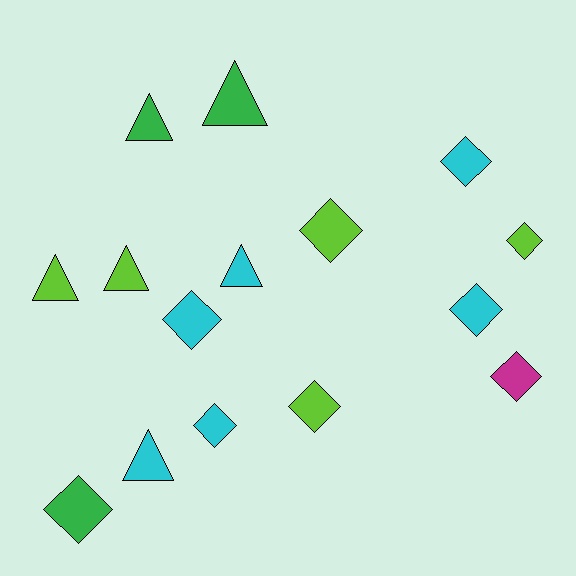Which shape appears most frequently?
Diamond, with 9 objects.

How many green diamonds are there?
There is 1 green diamond.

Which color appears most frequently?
Cyan, with 6 objects.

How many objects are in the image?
There are 15 objects.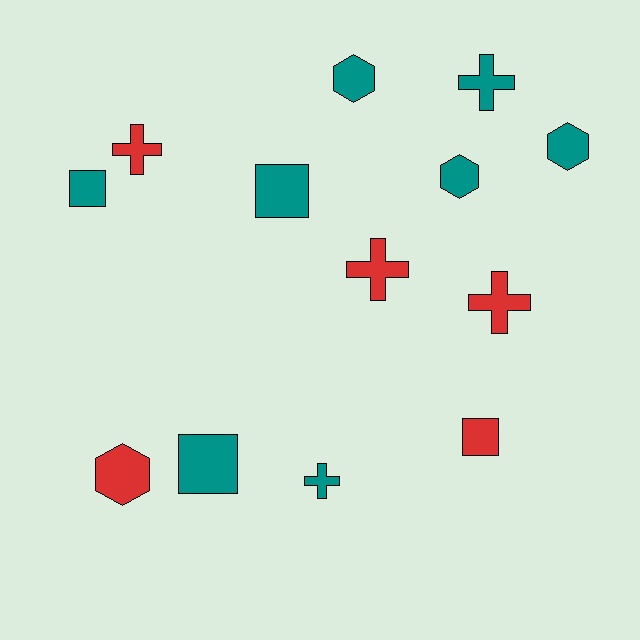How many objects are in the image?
There are 13 objects.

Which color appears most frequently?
Teal, with 8 objects.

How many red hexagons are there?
There is 1 red hexagon.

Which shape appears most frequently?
Cross, with 5 objects.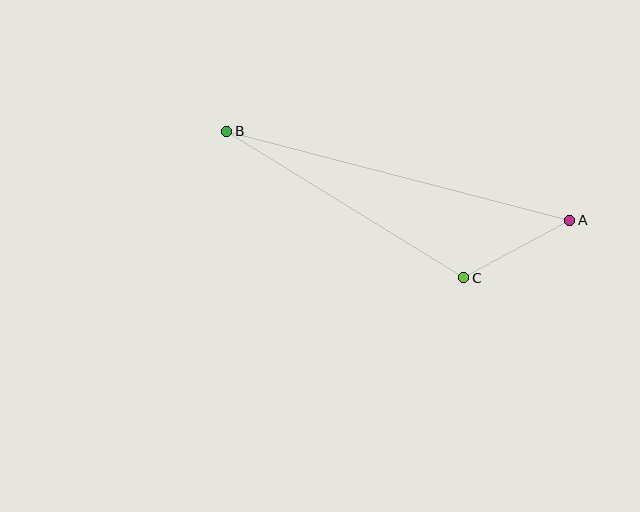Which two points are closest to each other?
Points A and C are closest to each other.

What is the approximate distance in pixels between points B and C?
The distance between B and C is approximately 279 pixels.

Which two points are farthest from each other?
Points A and B are farthest from each other.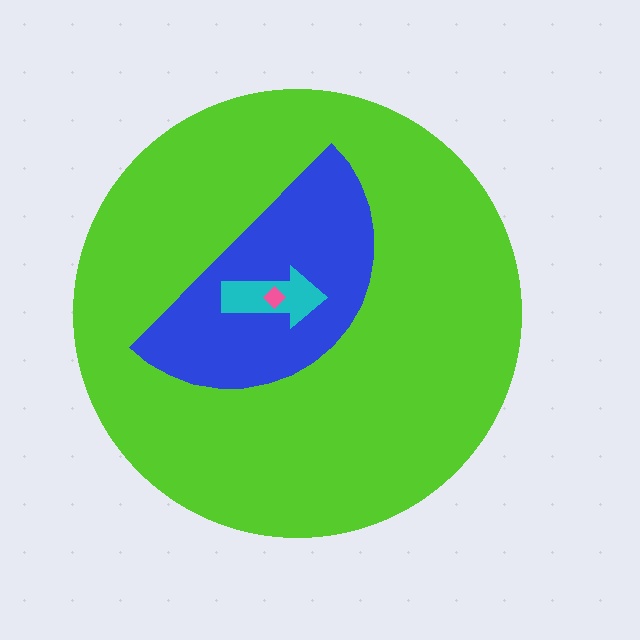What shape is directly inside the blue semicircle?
The cyan arrow.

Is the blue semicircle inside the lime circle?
Yes.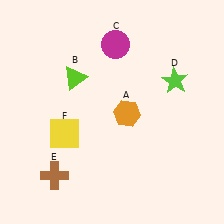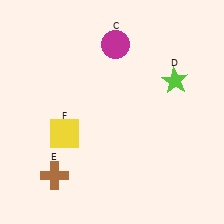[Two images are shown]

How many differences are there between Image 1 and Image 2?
There are 2 differences between the two images.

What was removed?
The orange hexagon (A), the lime triangle (B) were removed in Image 2.